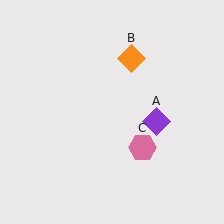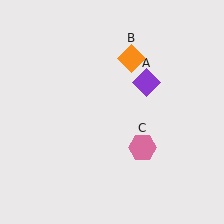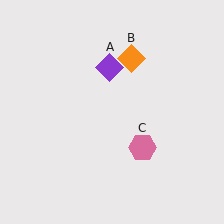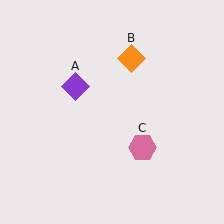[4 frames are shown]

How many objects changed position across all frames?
1 object changed position: purple diamond (object A).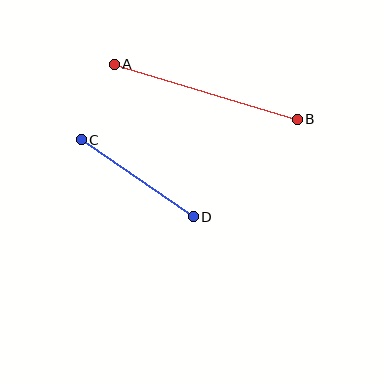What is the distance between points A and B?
The distance is approximately 191 pixels.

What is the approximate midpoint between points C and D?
The midpoint is at approximately (137, 178) pixels.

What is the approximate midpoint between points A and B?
The midpoint is at approximately (206, 92) pixels.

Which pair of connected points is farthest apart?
Points A and B are farthest apart.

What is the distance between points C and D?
The distance is approximately 136 pixels.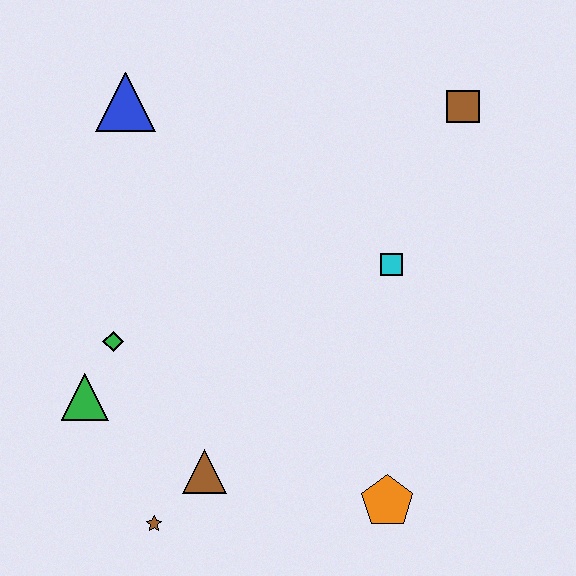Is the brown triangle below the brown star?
No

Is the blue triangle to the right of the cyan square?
No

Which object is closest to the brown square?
The cyan square is closest to the brown square.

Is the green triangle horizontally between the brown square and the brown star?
No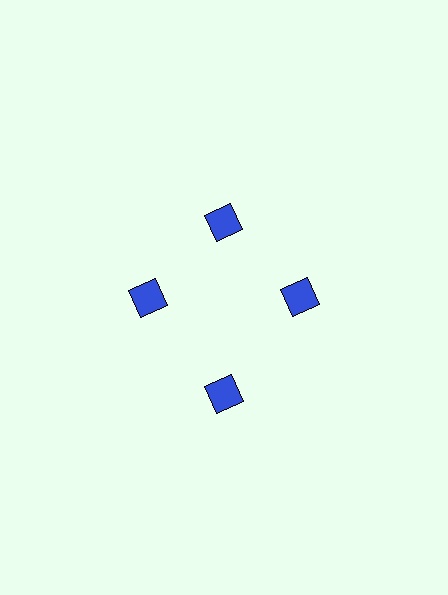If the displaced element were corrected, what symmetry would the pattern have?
It would have 4-fold rotational symmetry — the pattern would map onto itself every 90 degrees.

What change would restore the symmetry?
The symmetry would be restored by moving it inward, back onto the ring so that all 4 squares sit at equal angles and equal distance from the center.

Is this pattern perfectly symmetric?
No. The 4 blue squares are arranged in a ring, but one element near the 6 o'clock position is pushed outward from the center, breaking the 4-fold rotational symmetry.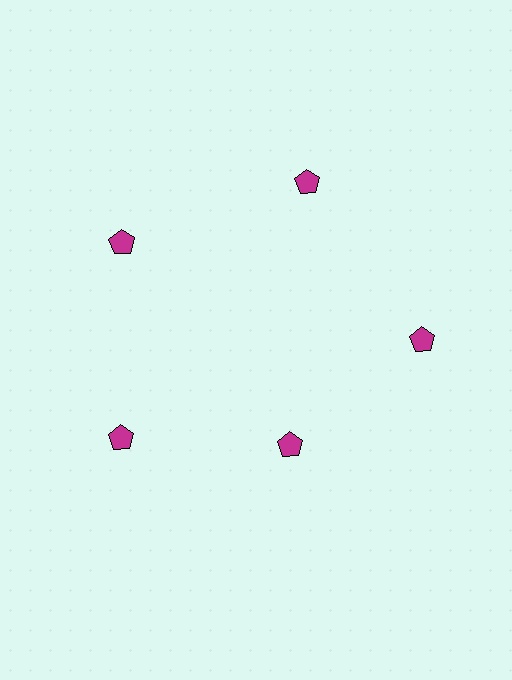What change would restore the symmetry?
The symmetry would be restored by moving it outward, back onto the ring so that all 5 pentagons sit at equal angles and equal distance from the center.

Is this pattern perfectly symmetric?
No. The 5 magenta pentagons are arranged in a ring, but one element near the 5 o'clock position is pulled inward toward the center, breaking the 5-fold rotational symmetry.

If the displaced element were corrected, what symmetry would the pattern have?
It would have 5-fold rotational symmetry — the pattern would map onto itself every 72 degrees.